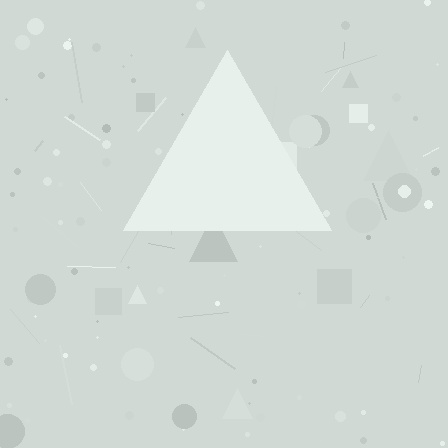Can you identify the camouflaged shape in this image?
The camouflaged shape is a triangle.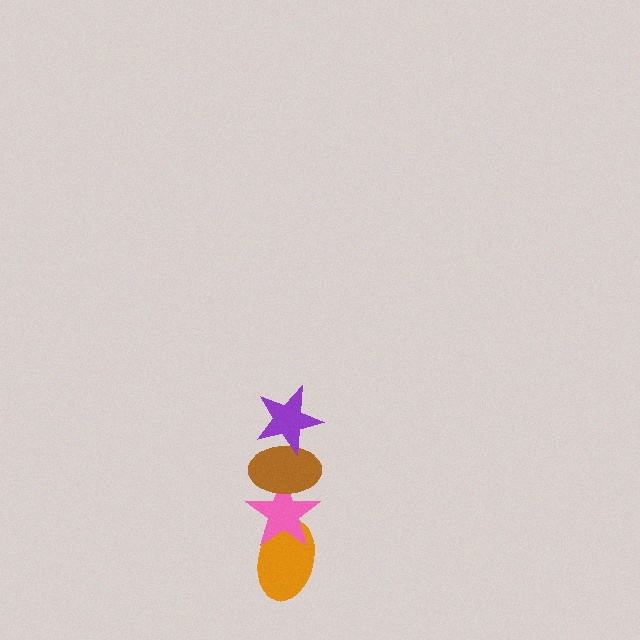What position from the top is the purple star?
The purple star is 1st from the top.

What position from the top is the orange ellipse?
The orange ellipse is 4th from the top.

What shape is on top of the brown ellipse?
The purple star is on top of the brown ellipse.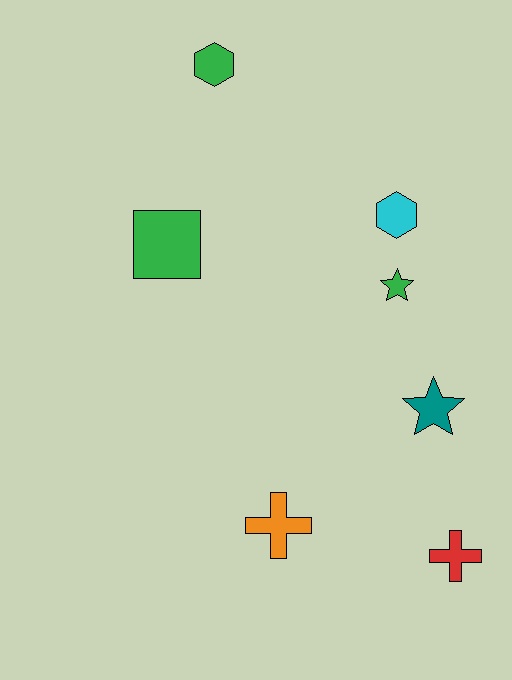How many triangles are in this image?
There are no triangles.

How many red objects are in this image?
There is 1 red object.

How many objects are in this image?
There are 7 objects.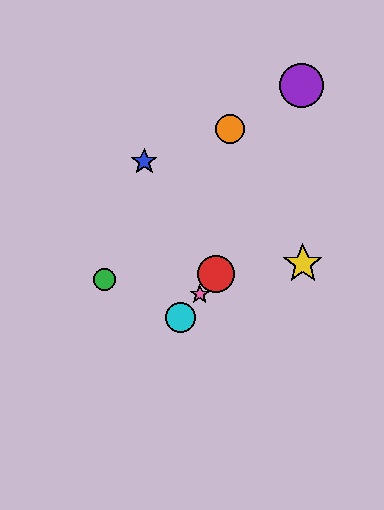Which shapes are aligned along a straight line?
The red circle, the cyan circle, the pink star are aligned along a straight line.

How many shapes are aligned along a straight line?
3 shapes (the red circle, the cyan circle, the pink star) are aligned along a straight line.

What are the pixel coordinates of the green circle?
The green circle is at (104, 279).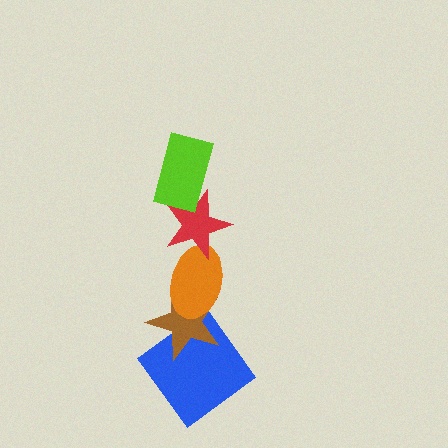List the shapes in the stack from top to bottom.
From top to bottom: the lime rectangle, the red star, the orange ellipse, the brown star, the blue diamond.